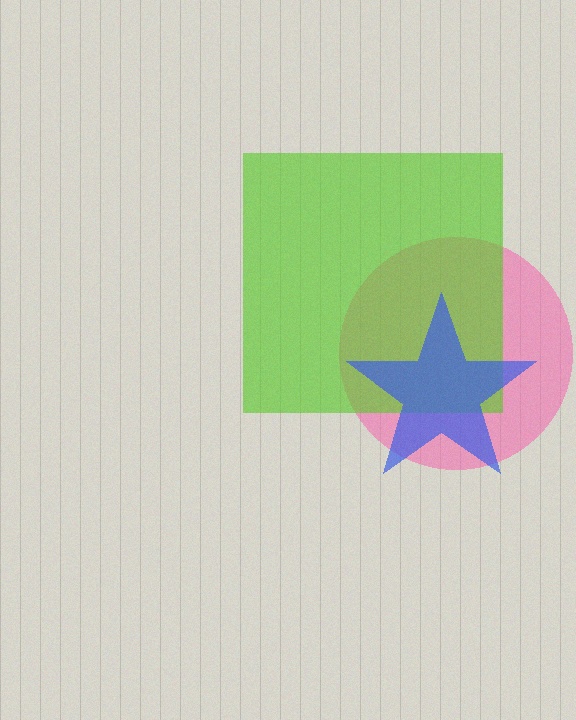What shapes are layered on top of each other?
The layered shapes are: a pink circle, a lime square, a blue star.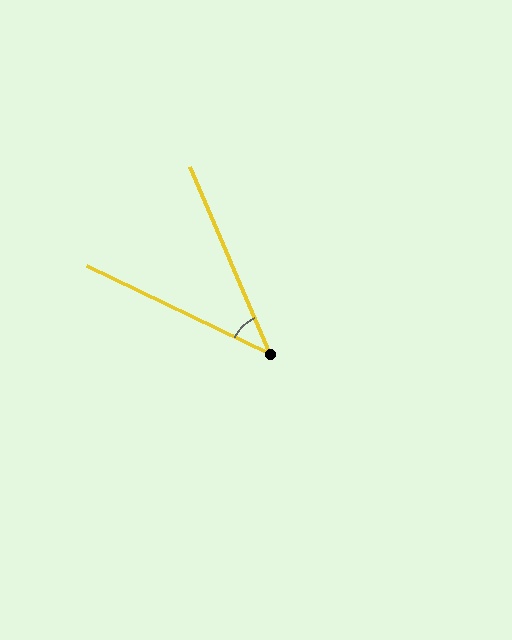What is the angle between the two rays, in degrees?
Approximately 41 degrees.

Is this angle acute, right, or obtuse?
It is acute.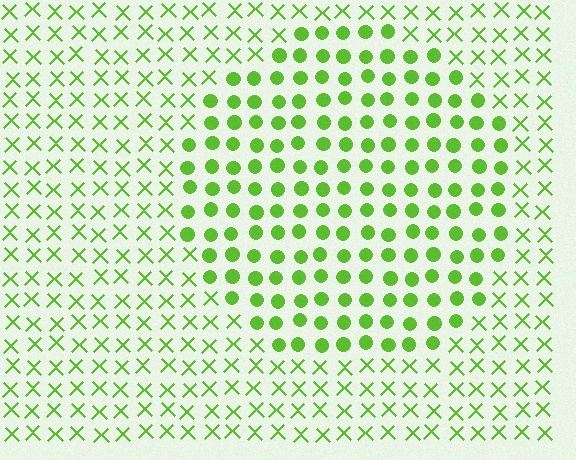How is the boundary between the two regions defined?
The boundary is defined by a change in element shape: circles inside vs. X marks outside. All elements share the same color and spacing.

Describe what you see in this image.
The image is filled with small lime elements arranged in a uniform grid. A circle-shaped region contains circles, while the surrounding area contains X marks. The boundary is defined purely by the change in element shape.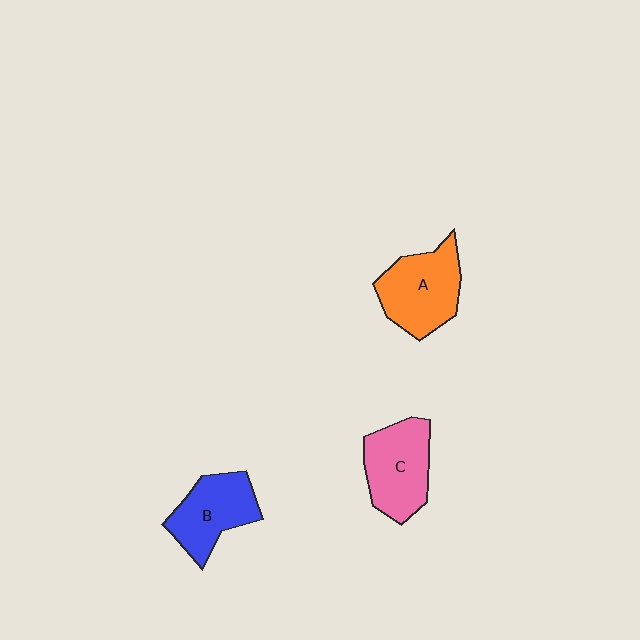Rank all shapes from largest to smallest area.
From largest to smallest: A (orange), C (pink), B (blue).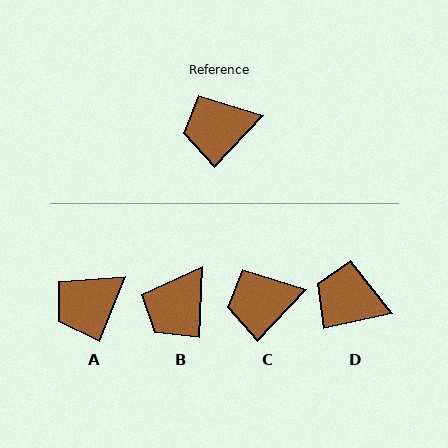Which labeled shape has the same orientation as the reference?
C.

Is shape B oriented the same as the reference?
No, it is off by about 42 degrees.